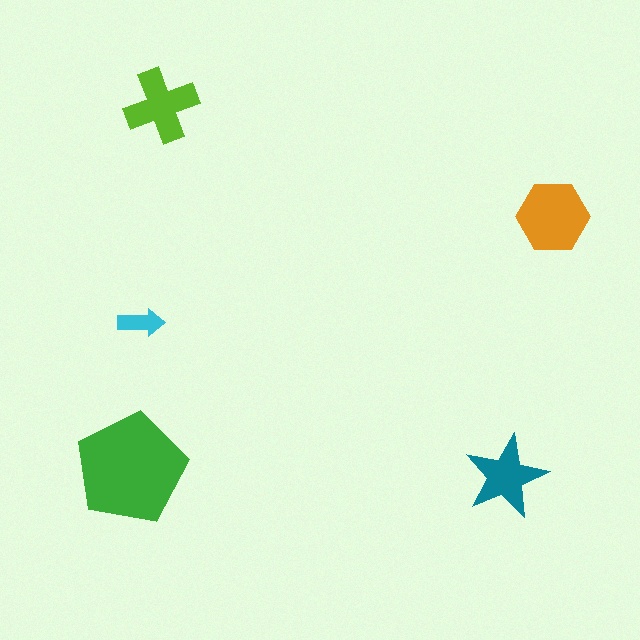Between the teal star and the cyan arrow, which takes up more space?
The teal star.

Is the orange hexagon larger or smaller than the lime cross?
Larger.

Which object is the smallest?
The cyan arrow.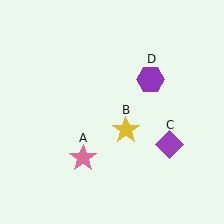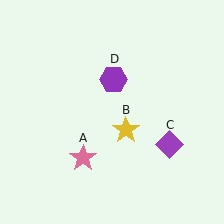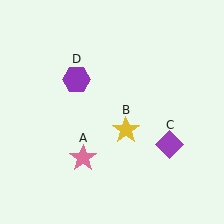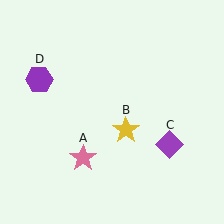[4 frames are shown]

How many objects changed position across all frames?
1 object changed position: purple hexagon (object D).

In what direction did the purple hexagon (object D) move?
The purple hexagon (object D) moved left.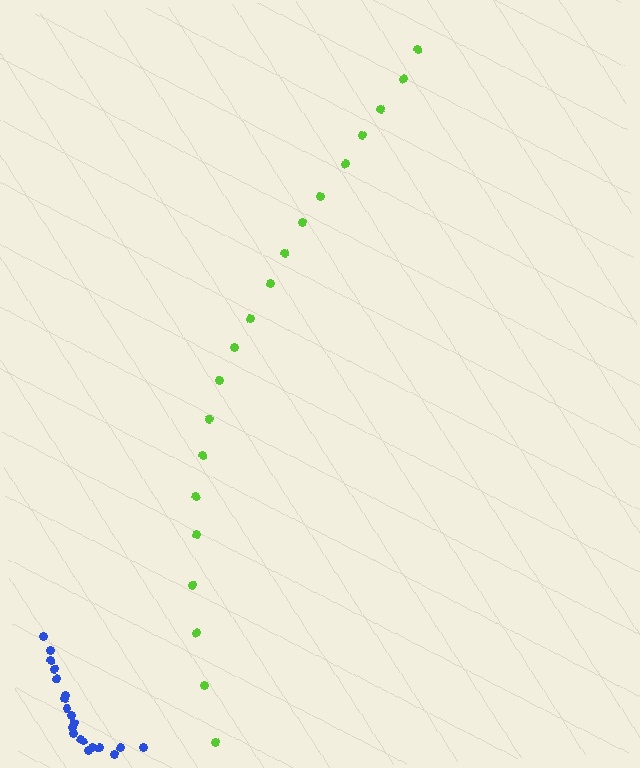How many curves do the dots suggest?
There are 2 distinct paths.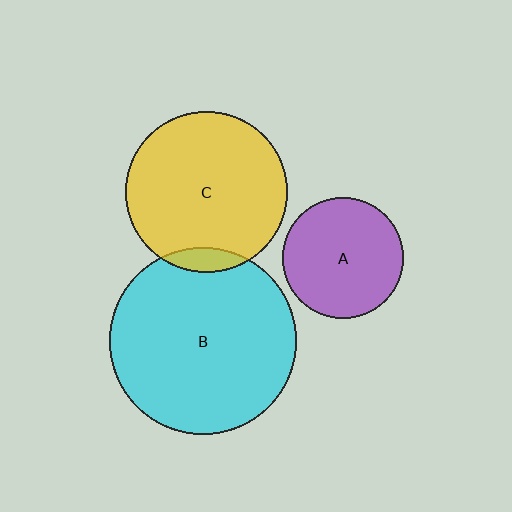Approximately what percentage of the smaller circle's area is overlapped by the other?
Approximately 5%.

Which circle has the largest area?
Circle B (cyan).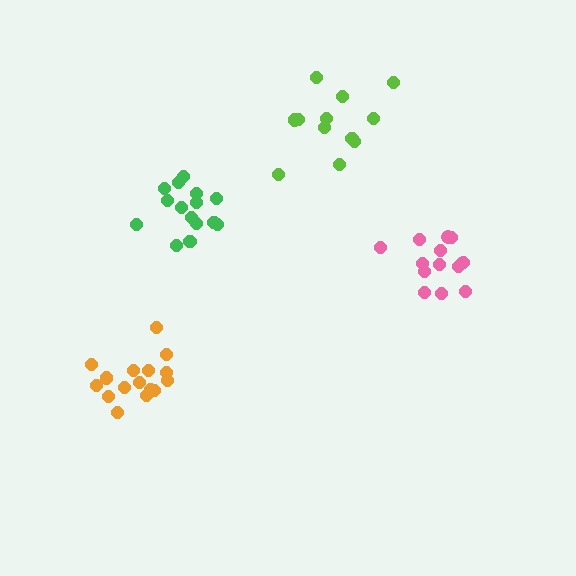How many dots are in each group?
Group 1: 15 dots, Group 2: 14 dots, Group 3: 12 dots, Group 4: 16 dots (57 total).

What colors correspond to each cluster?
The clusters are colored: green, pink, lime, orange.